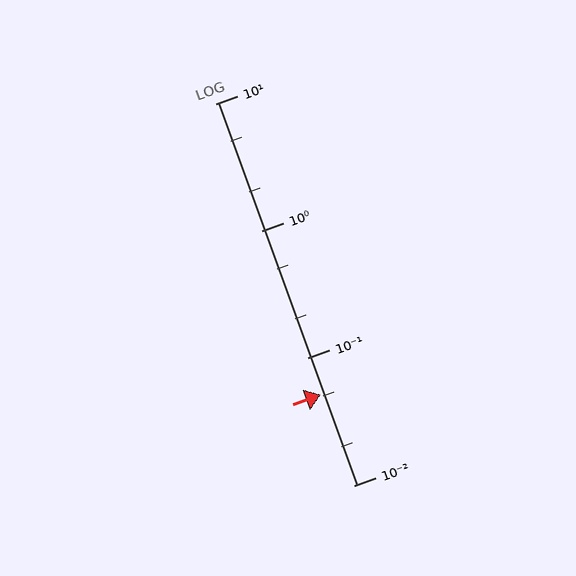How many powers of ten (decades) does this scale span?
The scale spans 3 decades, from 0.01 to 10.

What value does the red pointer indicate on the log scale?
The pointer indicates approximately 0.052.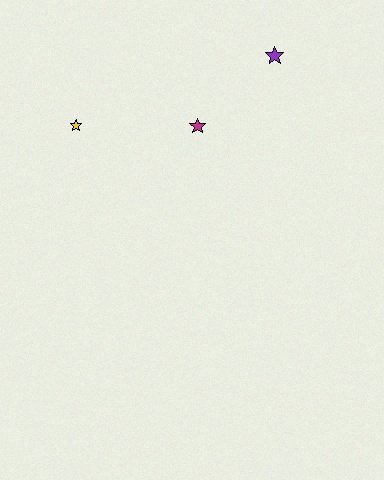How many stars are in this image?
There are 3 stars.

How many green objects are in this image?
There are no green objects.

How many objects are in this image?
There are 3 objects.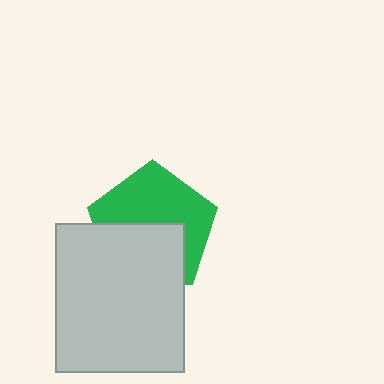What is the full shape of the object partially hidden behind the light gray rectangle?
The partially hidden object is a green pentagon.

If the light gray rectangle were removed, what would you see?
You would see the complete green pentagon.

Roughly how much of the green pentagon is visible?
About half of it is visible (roughly 55%).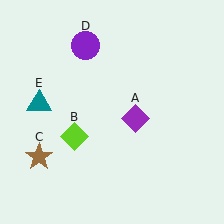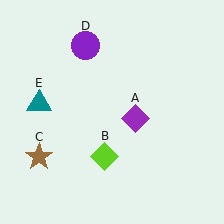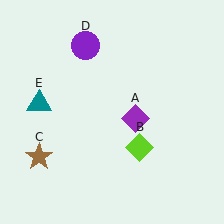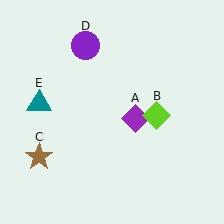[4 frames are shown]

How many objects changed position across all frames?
1 object changed position: lime diamond (object B).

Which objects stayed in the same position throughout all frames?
Purple diamond (object A) and brown star (object C) and purple circle (object D) and teal triangle (object E) remained stationary.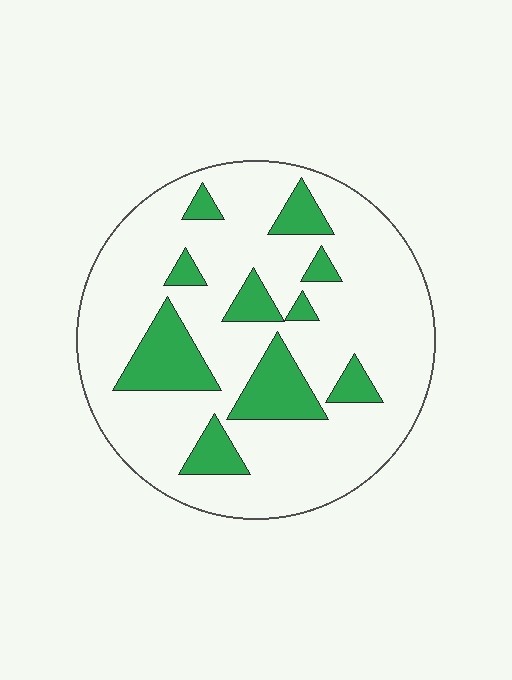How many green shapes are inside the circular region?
10.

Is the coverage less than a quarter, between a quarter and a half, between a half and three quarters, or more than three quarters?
Less than a quarter.